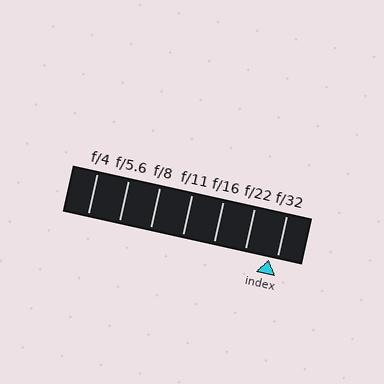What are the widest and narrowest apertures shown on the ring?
The widest aperture shown is f/4 and the narrowest is f/32.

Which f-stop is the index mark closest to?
The index mark is closest to f/32.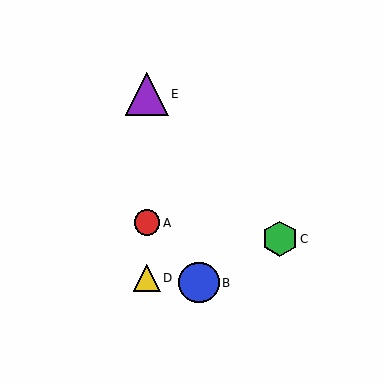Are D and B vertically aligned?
No, D is at x≈147 and B is at x≈199.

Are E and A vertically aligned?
Yes, both are at x≈147.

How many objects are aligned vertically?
3 objects (A, D, E) are aligned vertically.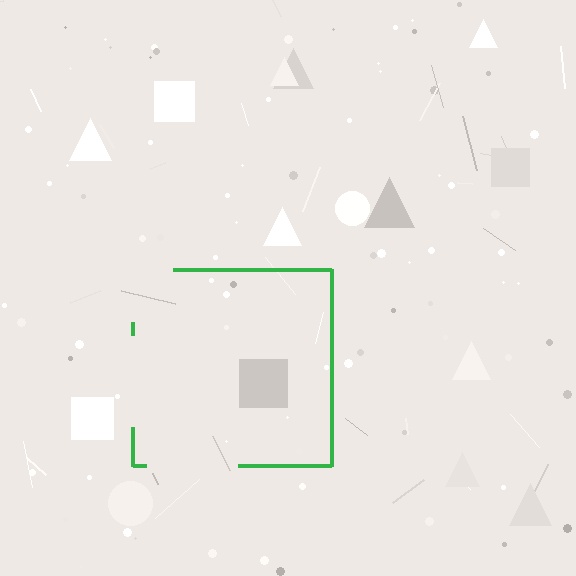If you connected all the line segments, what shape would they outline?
They would outline a square.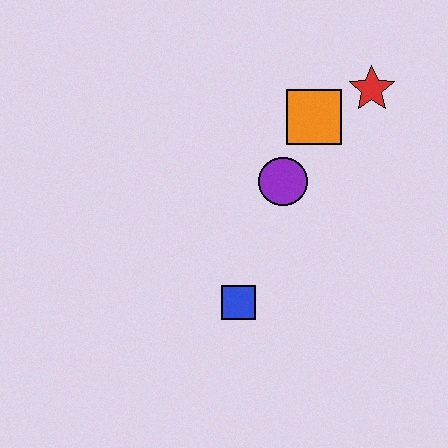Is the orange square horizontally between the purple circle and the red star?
Yes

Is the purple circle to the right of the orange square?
No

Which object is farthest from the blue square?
The red star is farthest from the blue square.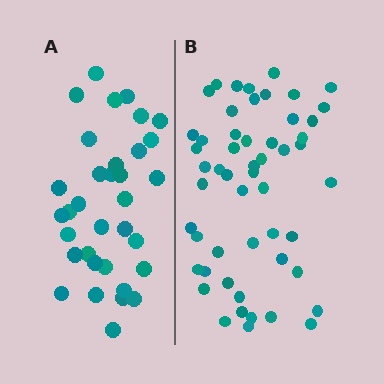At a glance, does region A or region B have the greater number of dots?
Region B (the right region) has more dots.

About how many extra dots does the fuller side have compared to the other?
Region B has approximately 20 more dots than region A.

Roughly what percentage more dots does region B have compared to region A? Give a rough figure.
About 55% more.